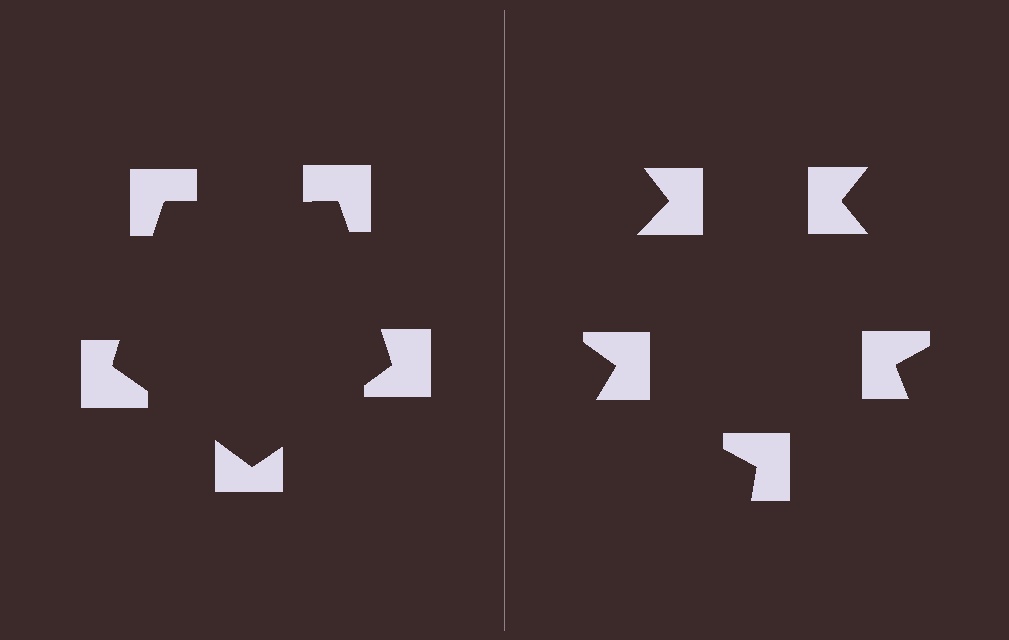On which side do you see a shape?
An illusory pentagon appears on the left side. On the right side the wedge cuts are rotated, so no coherent shape forms.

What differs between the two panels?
The notched squares are positioned identically on both sides; only the wedge orientations differ. On the left they align to a pentagon; on the right they are misaligned.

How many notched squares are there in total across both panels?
10 — 5 on each side.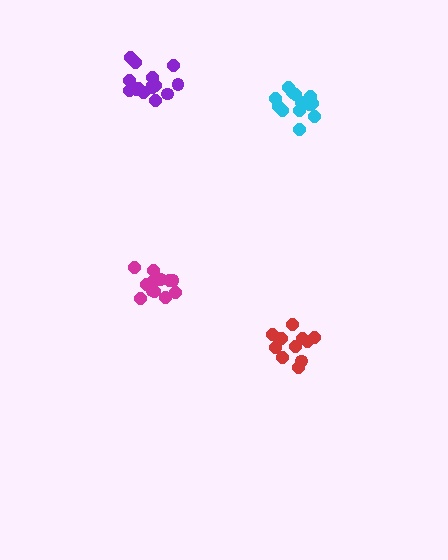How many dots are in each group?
Group 1: 11 dots, Group 2: 13 dots, Group 3: 13 dots, Group 4: 15 dots (52 total).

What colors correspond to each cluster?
The clusters are colored: red, magenta, cyan, purple.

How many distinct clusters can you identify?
There are 4 distinct clusters.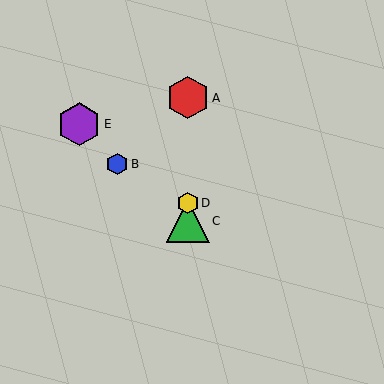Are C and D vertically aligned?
Yes, both are at x≈188.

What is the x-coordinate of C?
Object C is at x≈188.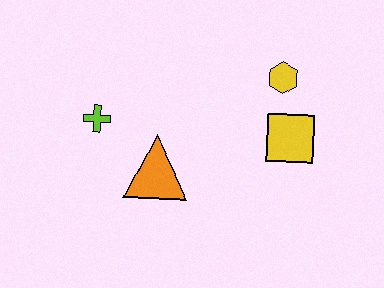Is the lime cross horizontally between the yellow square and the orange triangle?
No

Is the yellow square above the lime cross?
No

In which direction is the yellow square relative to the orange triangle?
The yellow square is to the right of the orange triangle.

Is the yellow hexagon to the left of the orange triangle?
No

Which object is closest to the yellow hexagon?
The yellow square is closest to the yellow hexagon.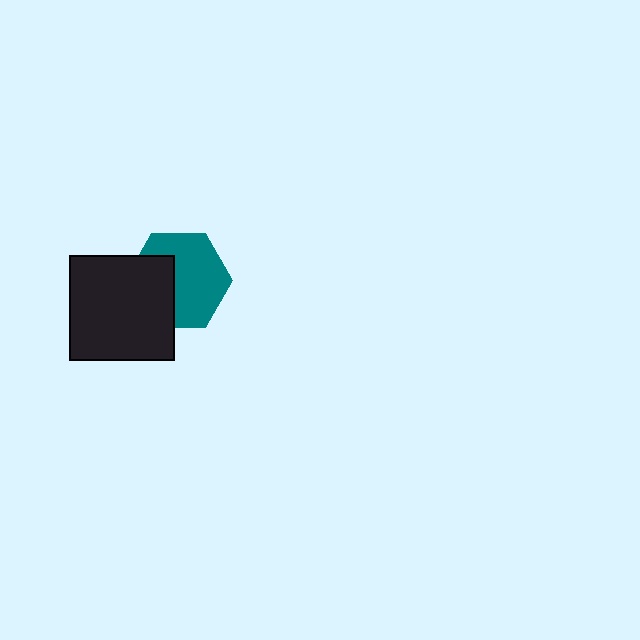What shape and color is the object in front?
The object in front is a black square.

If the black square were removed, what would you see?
You would see the complete teal hexagon.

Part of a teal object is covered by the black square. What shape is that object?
It is a hexagon.